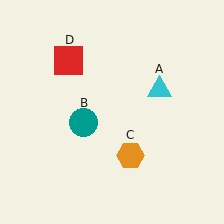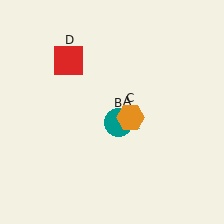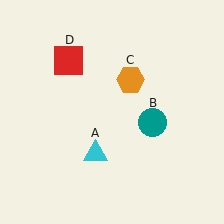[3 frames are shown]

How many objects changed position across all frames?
3 objects changed position: cyan triangle (object A), teal circle (object B), orange hexagon (object C).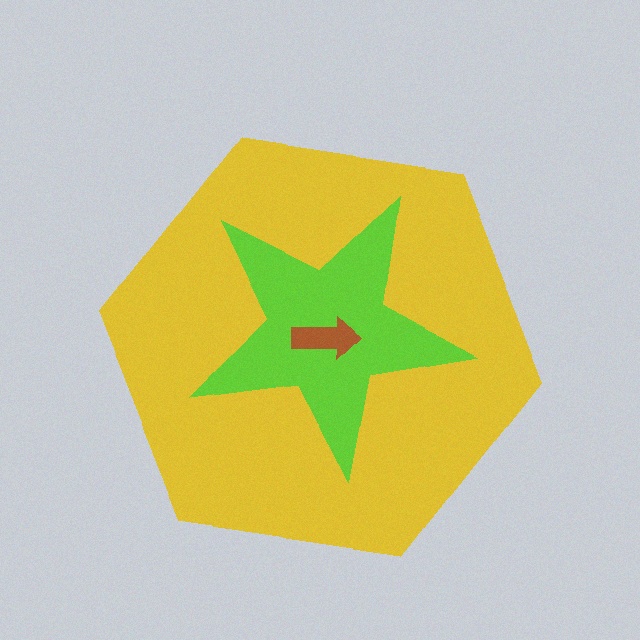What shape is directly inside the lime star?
The brown arrow.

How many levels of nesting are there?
3.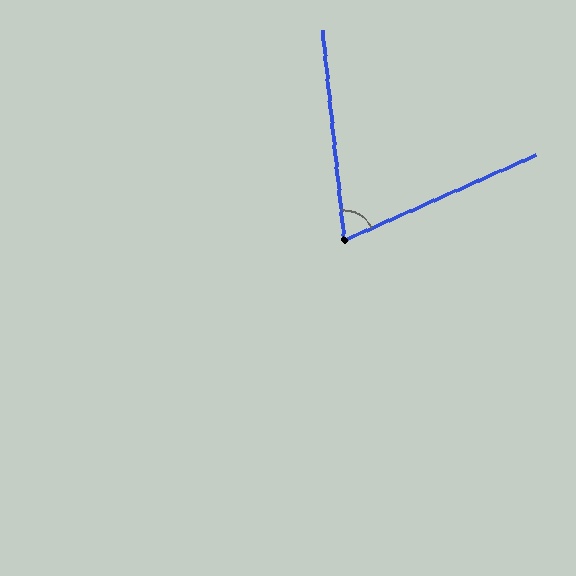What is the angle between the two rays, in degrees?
Approximately 72 degrees.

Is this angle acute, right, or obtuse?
It is acute.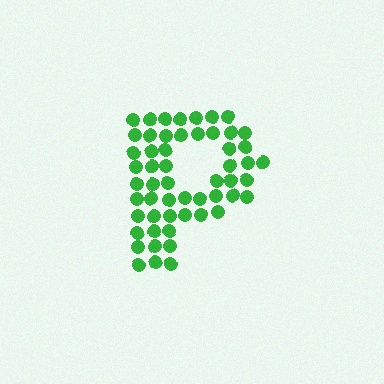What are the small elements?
The small elements are circles.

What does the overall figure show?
The overall figure shows the letter P.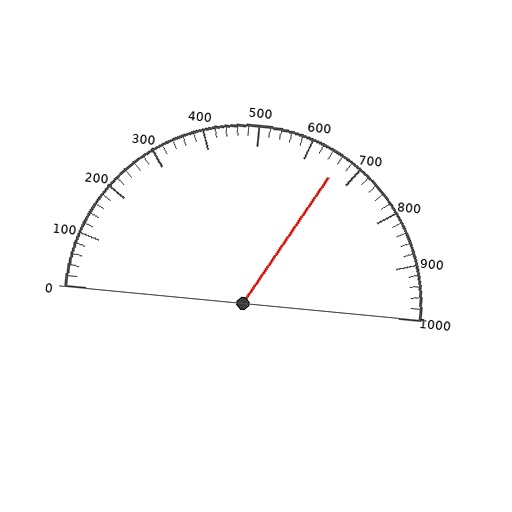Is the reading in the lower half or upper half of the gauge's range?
The reading is in the upper half of the range (0 to 1000).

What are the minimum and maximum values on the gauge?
The gauge ranges from 0 to 1000.